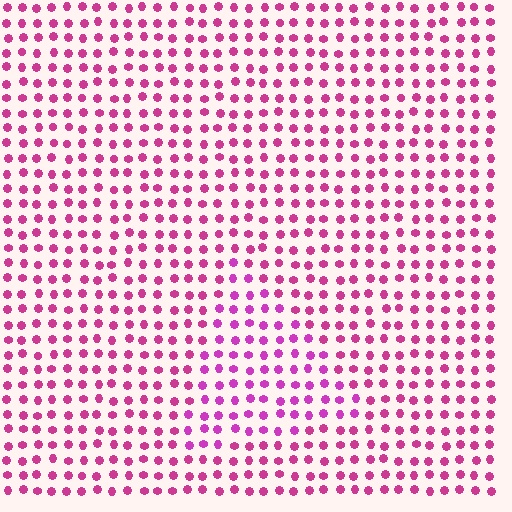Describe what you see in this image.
The image is filled with small magenta elements in a uniform arrangement. A triangle-shaped region is visible where the elements are tinted to a slightly different hue, forming a subtle color boundary.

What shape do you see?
I see a triangle.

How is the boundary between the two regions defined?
The boundary is defined purely by a slight shift in hue (about 19 degrees). Spacing, size, and orientation are identical on both sides.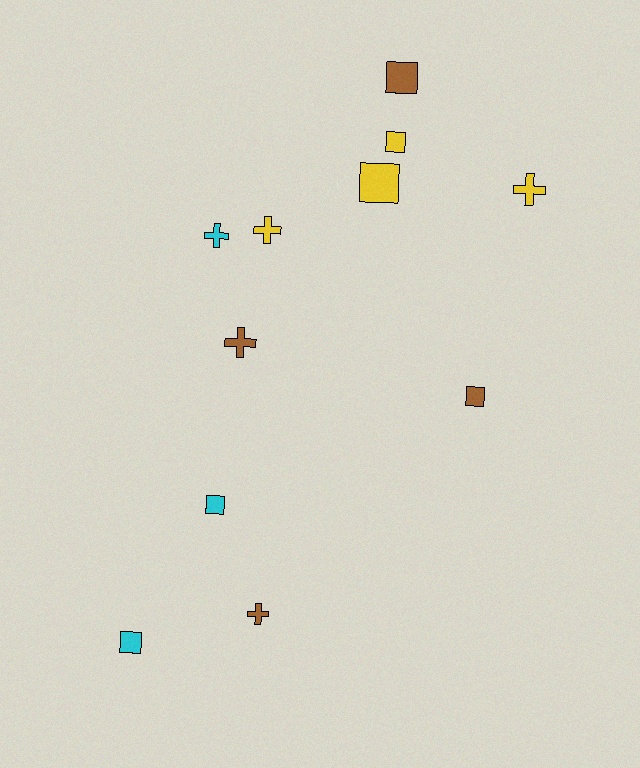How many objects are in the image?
There are 11 objects.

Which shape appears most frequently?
Square, with 6 objects.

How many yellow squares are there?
There are 2 yellow squares.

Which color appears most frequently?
Brown, with 4 objects.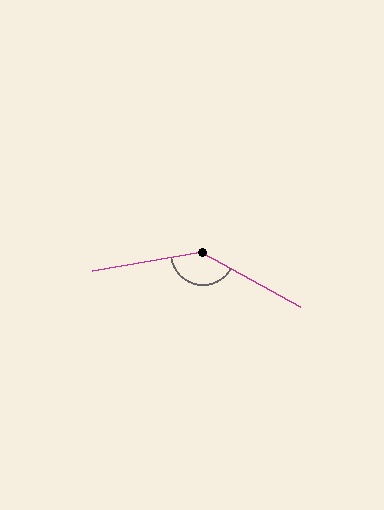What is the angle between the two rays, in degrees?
Approximately 141 degrees.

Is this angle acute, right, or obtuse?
It is obtuse.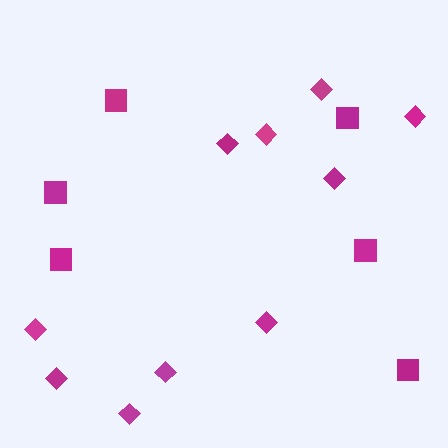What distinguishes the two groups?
There are 2 groups: one group of diamonds (10) and one group of squares (6).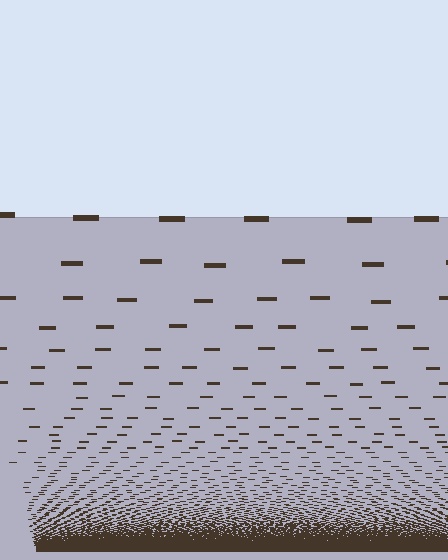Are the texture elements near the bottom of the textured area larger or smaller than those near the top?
Smaller. The gradient is inverted — elements near the bottom are smaller and denser.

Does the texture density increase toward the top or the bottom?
Density increases toward the bottom.